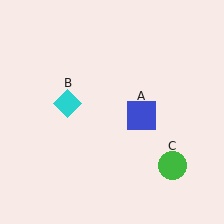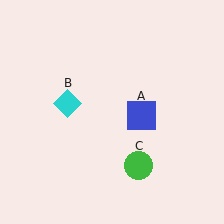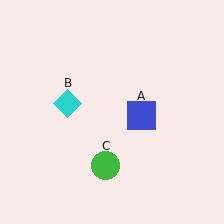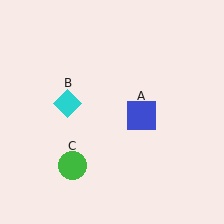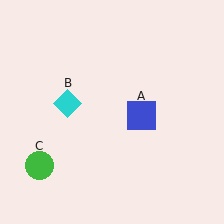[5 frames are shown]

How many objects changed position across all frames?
1 object changed position: green circle (object C).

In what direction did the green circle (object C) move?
The green circle (object C) moved left.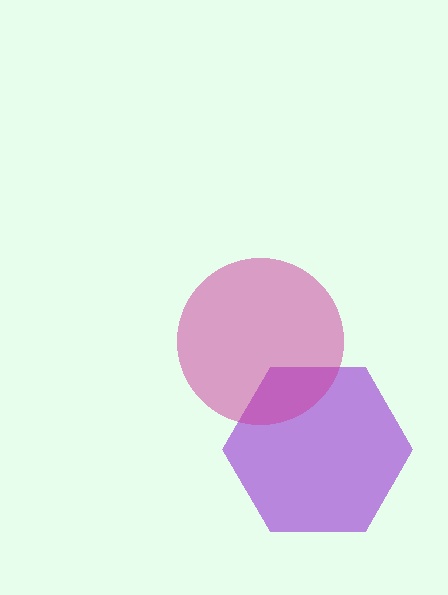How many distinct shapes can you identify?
There are 2 distinct shapes: a purple hexagon, a magenta circle.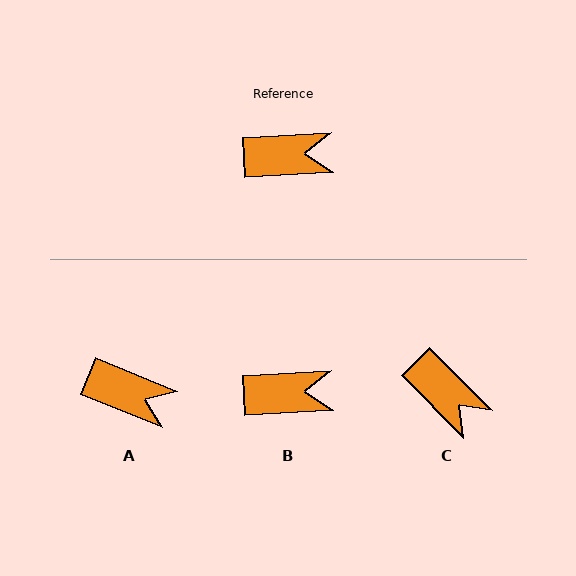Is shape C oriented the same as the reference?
No, it is off by about 48 degrees.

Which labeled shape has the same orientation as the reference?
B.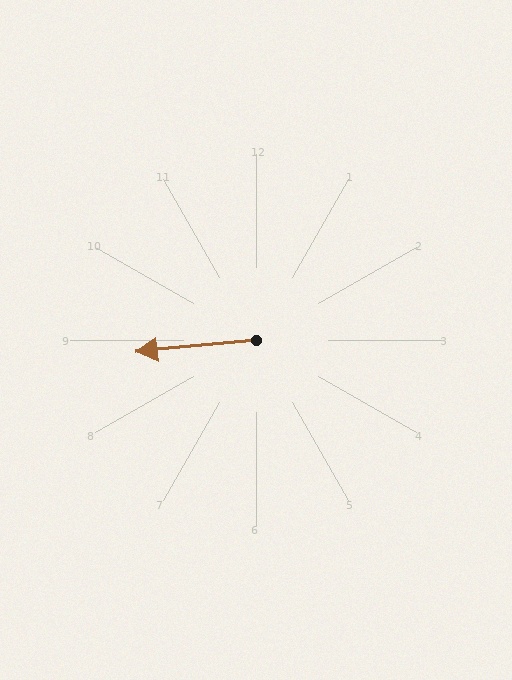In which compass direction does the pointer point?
West.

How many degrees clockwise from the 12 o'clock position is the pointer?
Approximately 265 degrees.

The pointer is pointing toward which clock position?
Roughly 9 o'clock.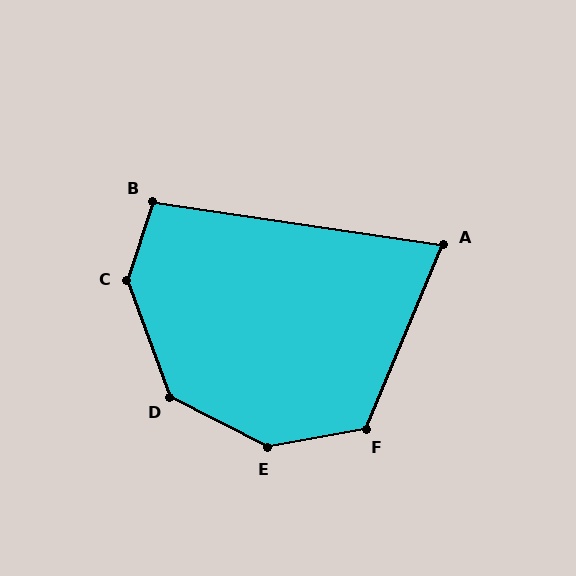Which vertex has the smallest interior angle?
A, at approximately 76 degrees.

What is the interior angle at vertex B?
Approximately 99 degrees (obtuse).